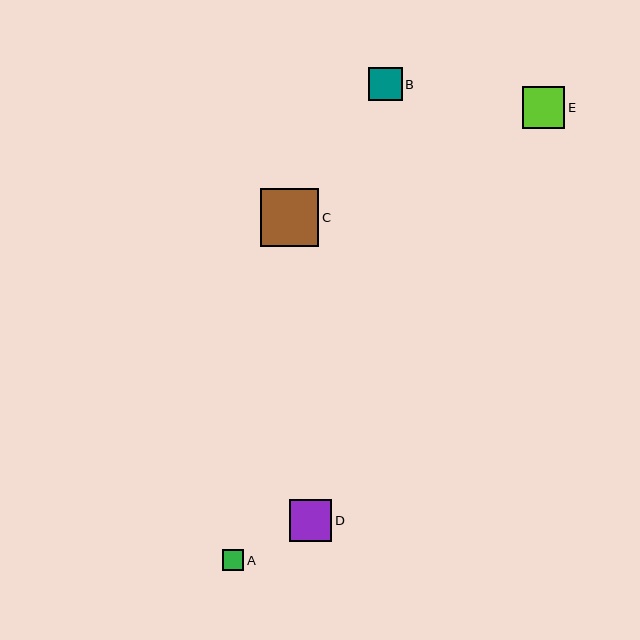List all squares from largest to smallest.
From largest to smallest: C, D, E, B, A.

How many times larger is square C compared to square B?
Square C is approximately 1.7 times the size of square B.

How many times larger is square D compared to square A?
Square D is approximately 2.0 times the size of square A.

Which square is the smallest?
Square A is the smallest with a size of approximately 21 pixels.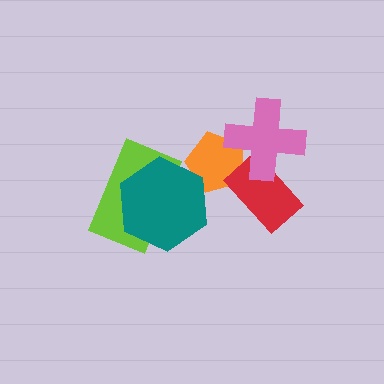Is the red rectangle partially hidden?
Yes, it is partially covered by another shape.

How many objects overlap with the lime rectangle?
1 object overlaps with the lime rectangle.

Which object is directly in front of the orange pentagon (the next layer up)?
The red rectangle is directly in front of the orange pentagon.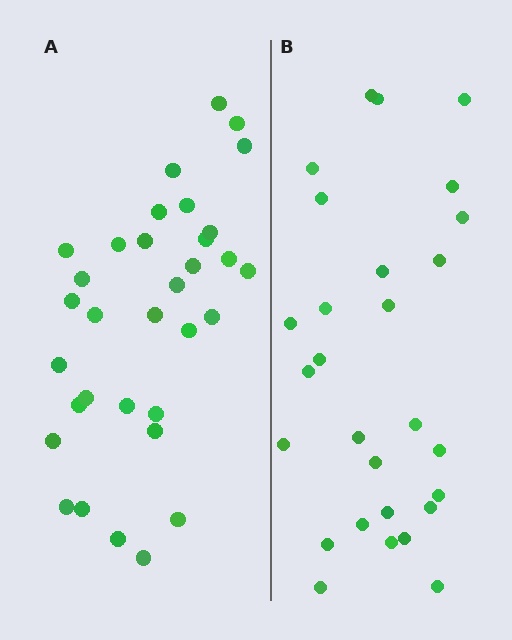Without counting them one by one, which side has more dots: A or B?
Region A (the left region) has more dots.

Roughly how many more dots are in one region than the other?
Region A has about 5 more dots than region B.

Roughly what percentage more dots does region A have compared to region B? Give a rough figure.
About 20% more.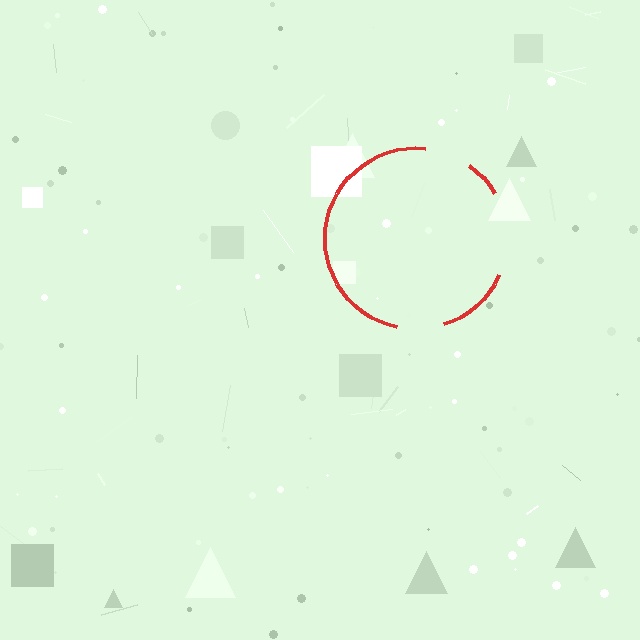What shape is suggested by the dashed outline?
The dashed outline suggests a circle.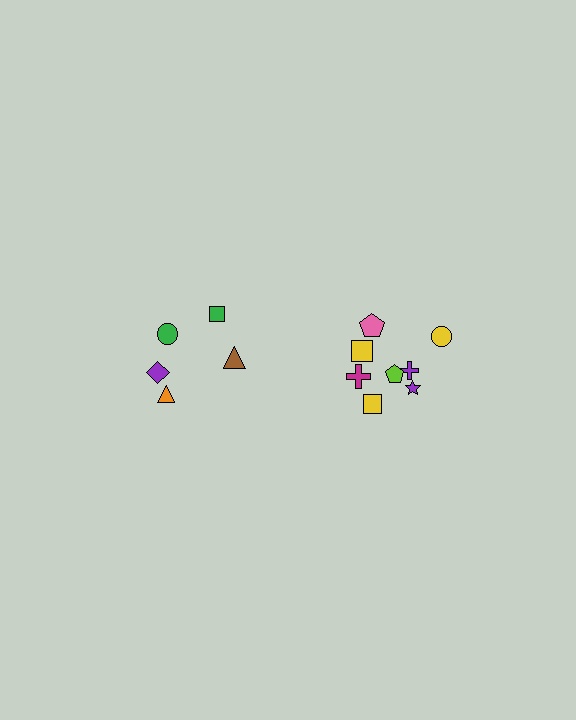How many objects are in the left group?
There are 5 objects.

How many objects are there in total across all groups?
There are 13 objects.